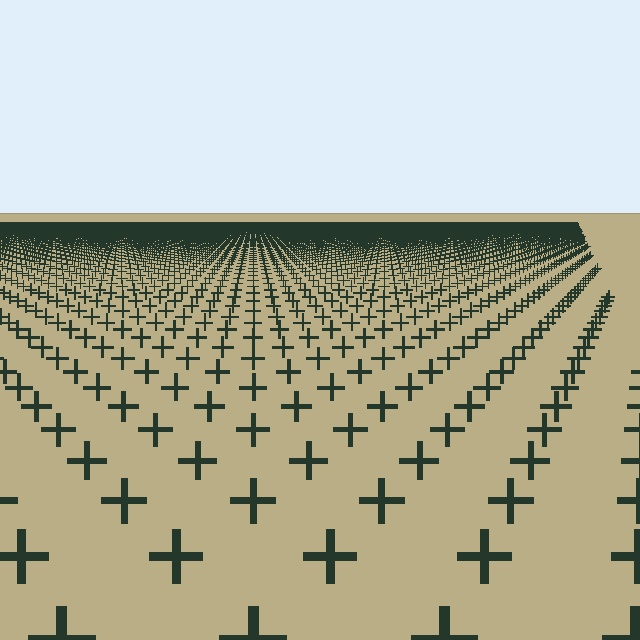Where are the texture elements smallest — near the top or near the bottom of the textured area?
Near the top.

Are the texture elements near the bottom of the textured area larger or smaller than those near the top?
Larger. Near the bottom, elements are closer to the viewer and appear at a bigger on-screen size.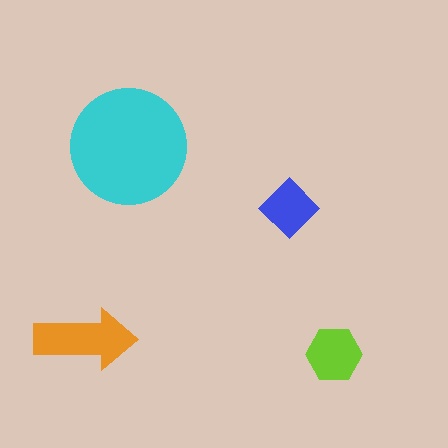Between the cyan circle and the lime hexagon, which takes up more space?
The cyan circle.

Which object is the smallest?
The blue diamond.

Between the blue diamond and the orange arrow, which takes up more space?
The orange arrow.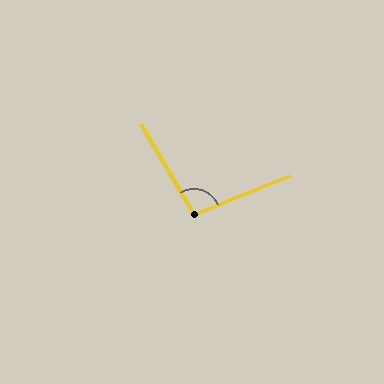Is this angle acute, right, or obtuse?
It is obtuse.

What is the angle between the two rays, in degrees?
Approximately 98 degrees.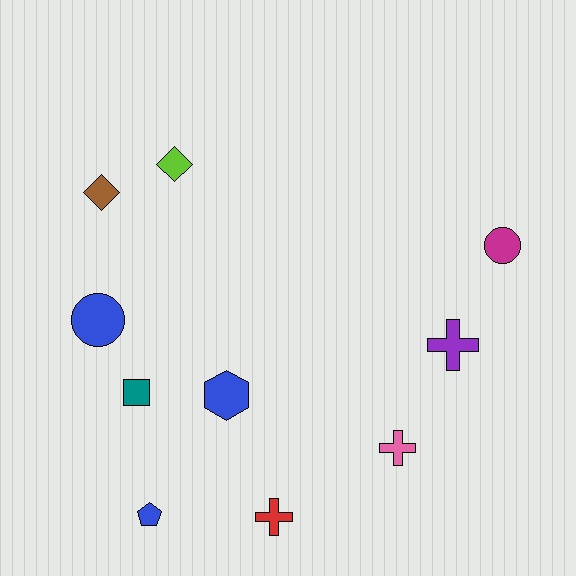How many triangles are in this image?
There are no triangles.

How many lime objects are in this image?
There is 1 lime object.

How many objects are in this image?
There are 10 objects.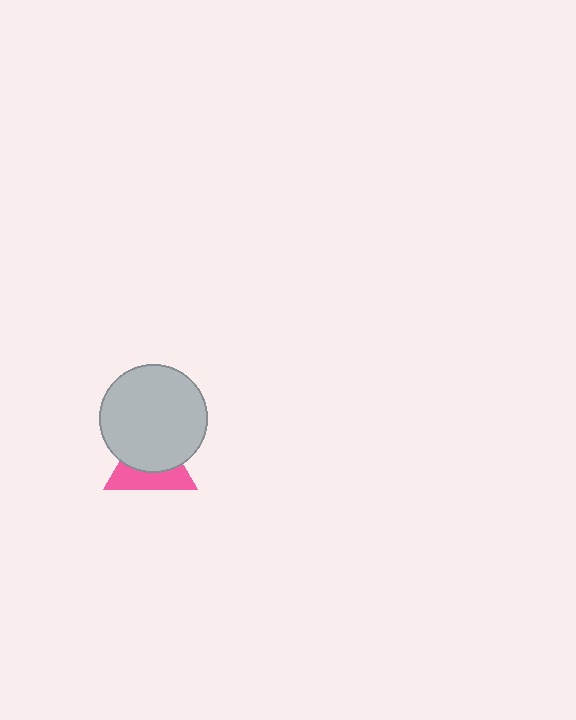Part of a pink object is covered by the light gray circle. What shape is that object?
It is a triangle.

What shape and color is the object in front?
The object in front is a light gray circle.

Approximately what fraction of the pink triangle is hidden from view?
Roughly 57% of the pink triangle is hidden behind the light gray circle.